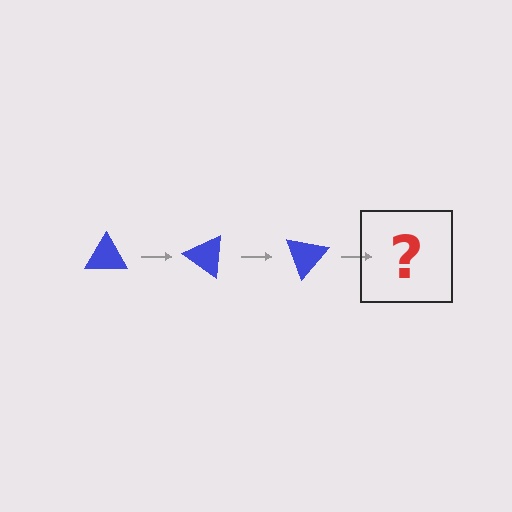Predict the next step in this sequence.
The next step is a blue triangle rotated 105 degrees.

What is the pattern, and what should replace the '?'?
The pattern is that the triangle rotates 35 degrees each step. The '?' should be a blue triangle rotated 105 degrees.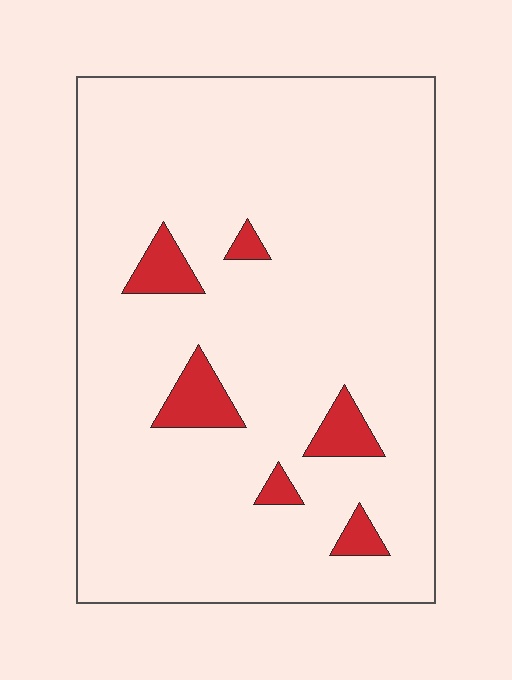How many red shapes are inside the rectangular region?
6.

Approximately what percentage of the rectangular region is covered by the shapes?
Approximately 10%.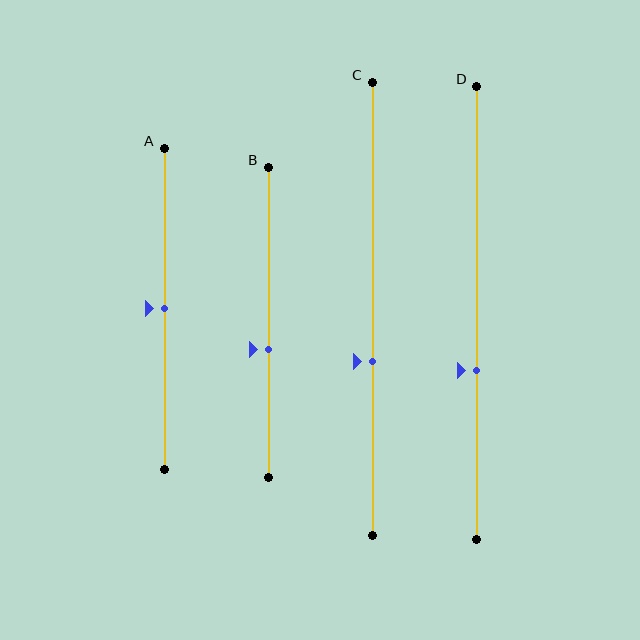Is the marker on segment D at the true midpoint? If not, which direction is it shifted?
No, the marker on segment D is shifted downward by about 13% of the segment length.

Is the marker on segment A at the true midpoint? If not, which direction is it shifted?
Yes, the marker on segment A is at the true midpoint.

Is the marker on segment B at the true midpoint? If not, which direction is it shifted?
No, the marker on segment B is shifted downward by about 9% of the segment length.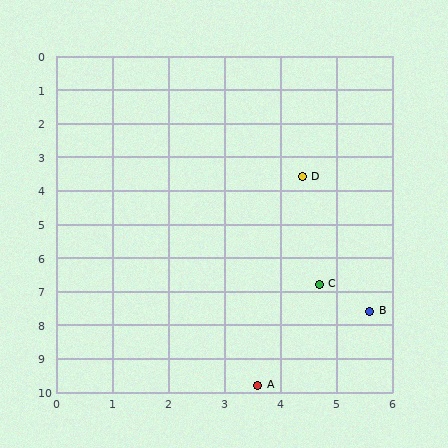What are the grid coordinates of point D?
Point D is at approximately (4.4, 3.6).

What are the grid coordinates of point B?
Point B is at approximately (5.6, 7.6).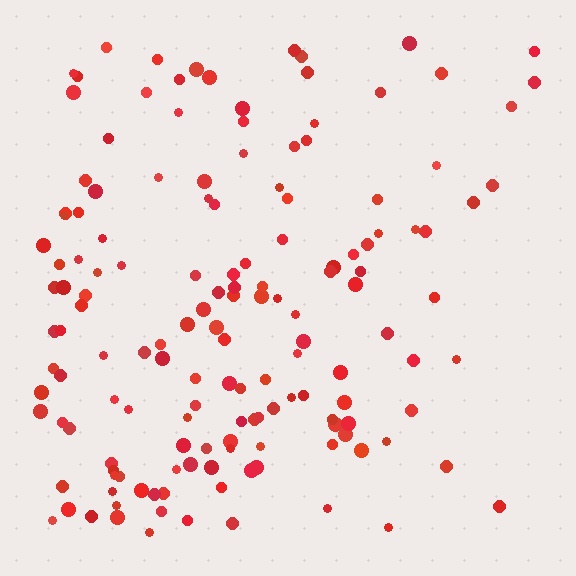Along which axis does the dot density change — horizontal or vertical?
Horizontal.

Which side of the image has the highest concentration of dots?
The left.